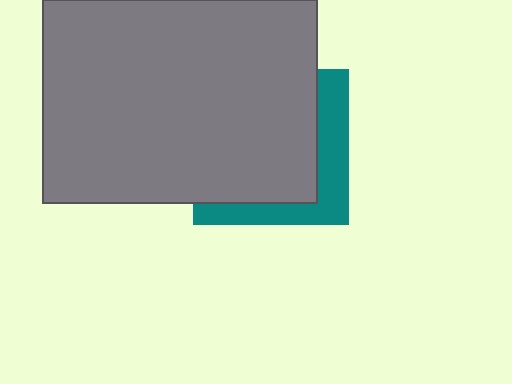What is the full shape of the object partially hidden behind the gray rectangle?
The partially hidden object is a teal square.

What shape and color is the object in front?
The object in front is a gray rectangle.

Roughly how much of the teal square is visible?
A small part of it is visible (roughly 32%).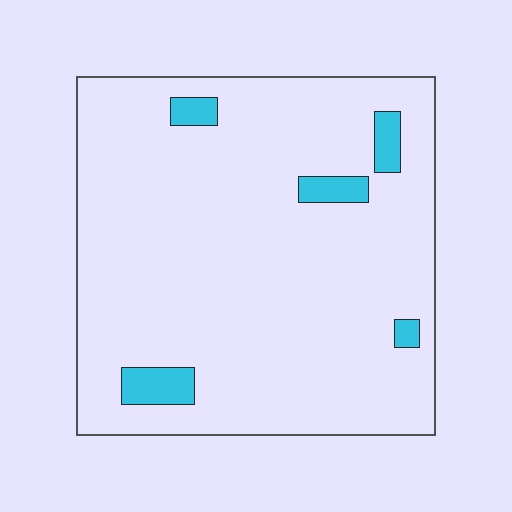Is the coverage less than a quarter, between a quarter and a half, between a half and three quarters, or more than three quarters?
Less than a quarter.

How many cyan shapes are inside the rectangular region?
5.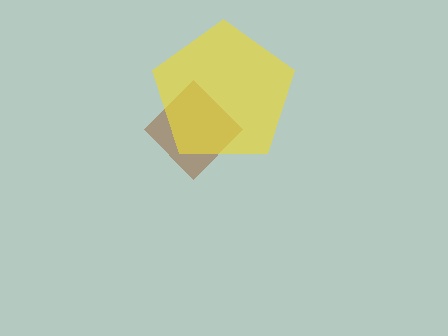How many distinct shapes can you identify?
There are 2 distinct shapes: a brown diamond, a yellow pentagon.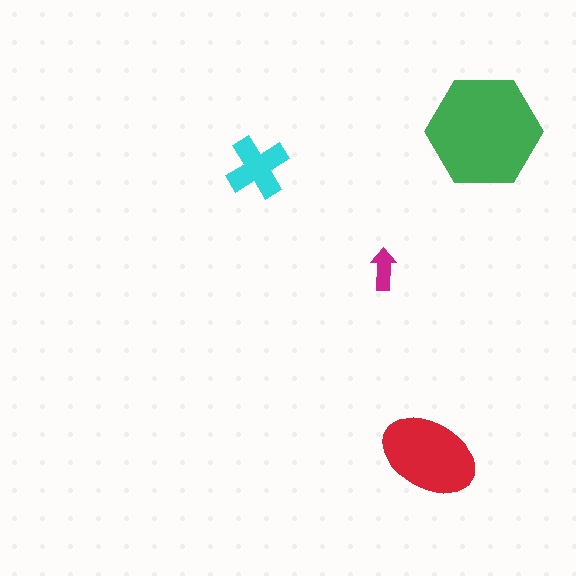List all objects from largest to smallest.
The green hexagon, the red ellipse, the cyan cross, the magenta arrow.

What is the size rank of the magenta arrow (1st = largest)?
4th.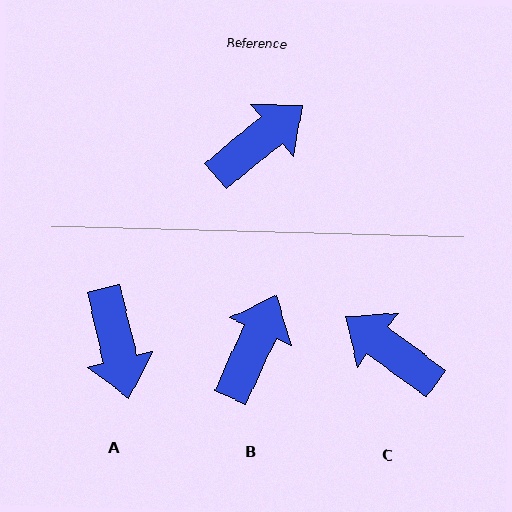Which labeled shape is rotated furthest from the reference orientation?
A, about 116 degrees away.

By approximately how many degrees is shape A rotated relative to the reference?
Approximately 116 degrees clockwise.